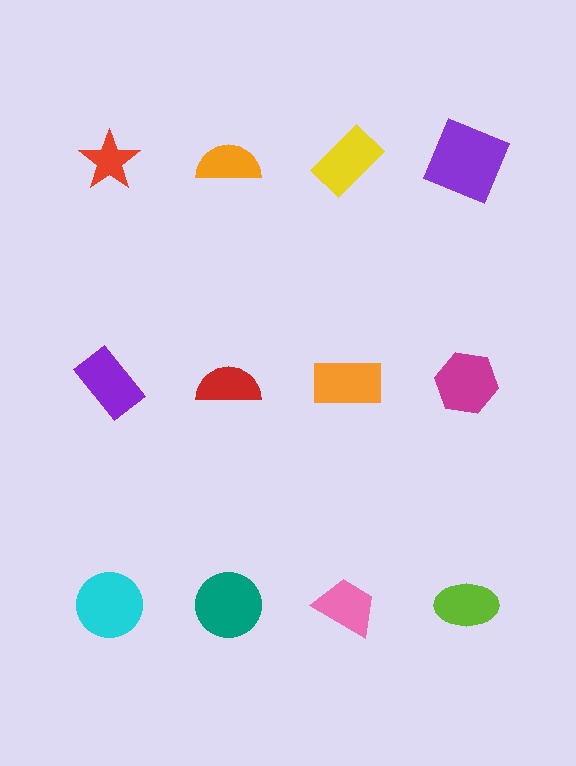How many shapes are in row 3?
4 shapes.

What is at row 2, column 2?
A red semicircle.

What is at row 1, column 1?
A red star.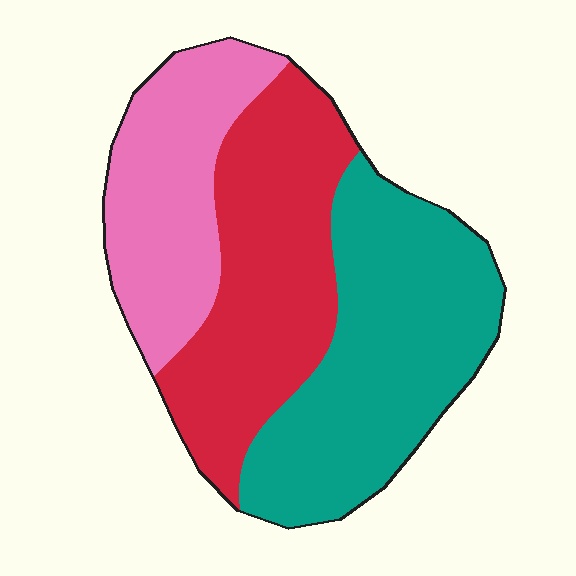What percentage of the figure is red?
Red covers about 35% of the figure.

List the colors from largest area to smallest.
From largest to smallest: teal, red, pink.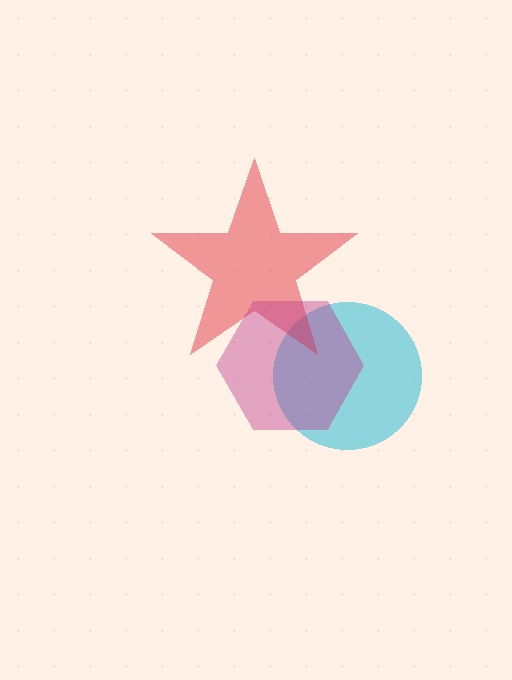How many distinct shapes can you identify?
There are 3 distinct shapes: a cyan circle, a red star, a magenta hexagon.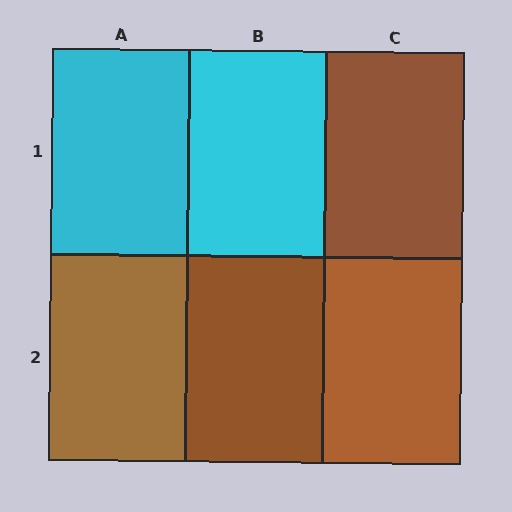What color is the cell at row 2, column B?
Brown.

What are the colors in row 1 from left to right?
Cyan, cyan, brown.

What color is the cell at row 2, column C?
Brown.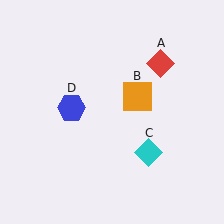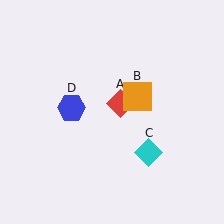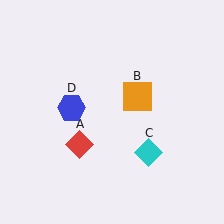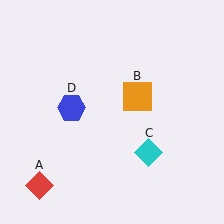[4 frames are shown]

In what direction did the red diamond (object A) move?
The red diamond (object A) moved down and to the left.